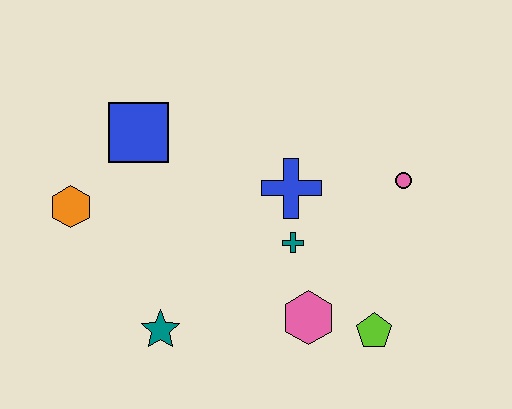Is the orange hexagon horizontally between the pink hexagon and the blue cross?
No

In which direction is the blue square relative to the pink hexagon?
The blue square is above the pink hexagon.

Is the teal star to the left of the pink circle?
Yes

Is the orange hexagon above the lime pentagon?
Yes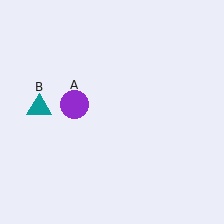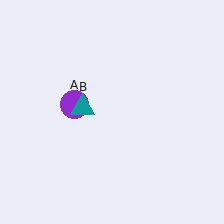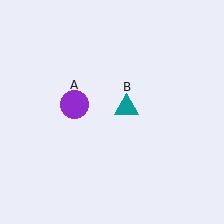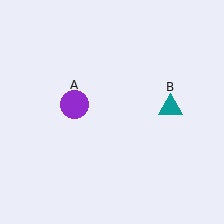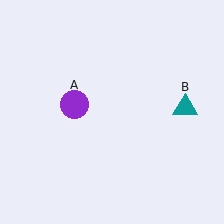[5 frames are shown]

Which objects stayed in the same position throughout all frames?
Purple circle (object A) remained stationary.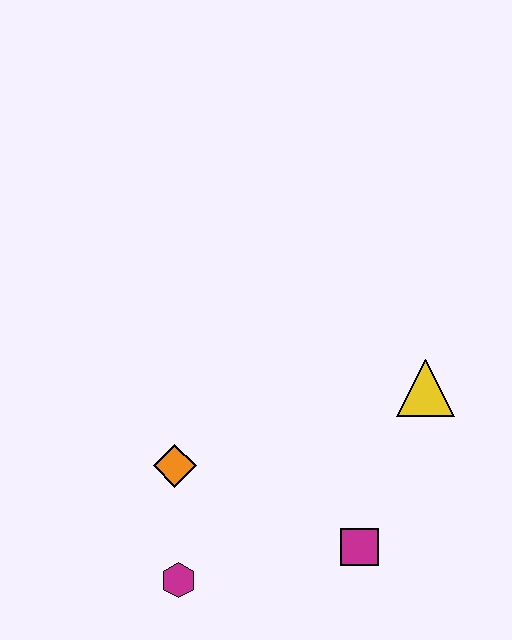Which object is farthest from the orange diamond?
The yellow triangle is farthest from the orange diamond.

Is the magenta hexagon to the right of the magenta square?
No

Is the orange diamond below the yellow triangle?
Yes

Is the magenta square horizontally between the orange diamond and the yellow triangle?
Yes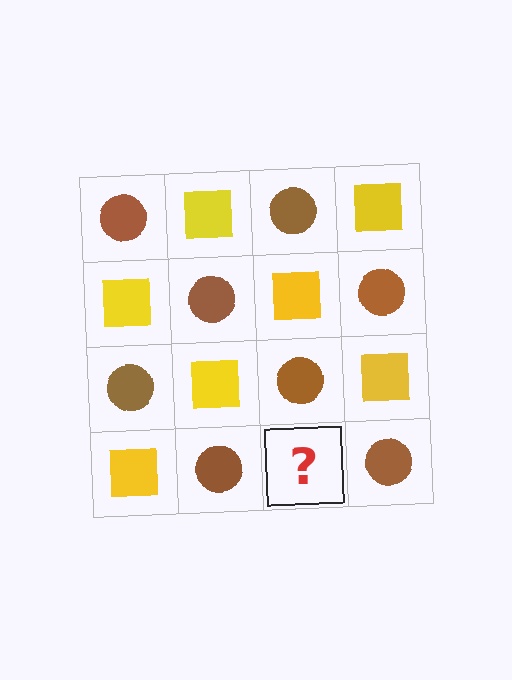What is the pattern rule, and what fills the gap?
The rule is that it alternates brown circle and yellow square in a checkerboard pattern. The gap should be filled with a yellow square.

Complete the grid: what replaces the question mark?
The question mark should be replaced with a yellow square.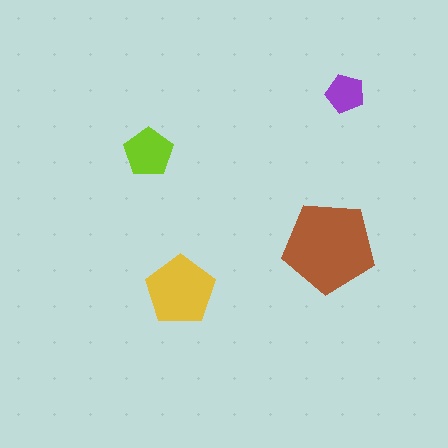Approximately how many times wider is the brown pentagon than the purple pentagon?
About 2.5 times wider.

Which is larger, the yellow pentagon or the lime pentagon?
The yellow one.